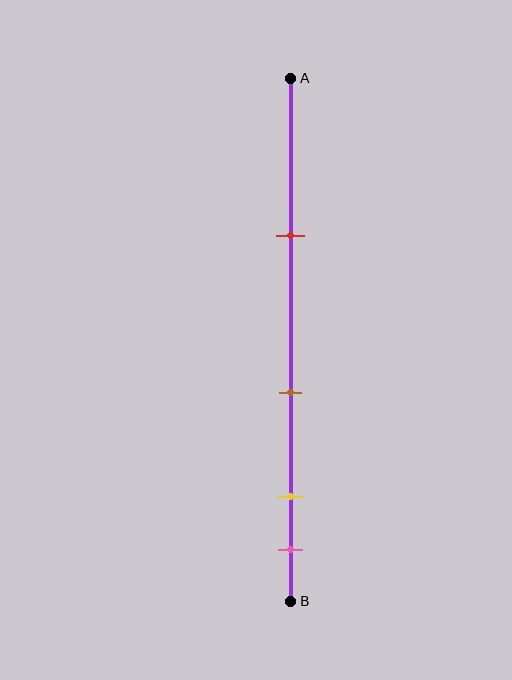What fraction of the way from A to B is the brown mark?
The brown mark is approximately 60% (0.6) of the way from A to B.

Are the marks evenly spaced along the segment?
No, the marks are not evenly spaced.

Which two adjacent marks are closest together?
The yellow and pink marks are the closest adjacent pair.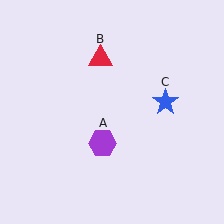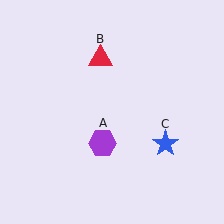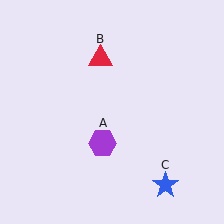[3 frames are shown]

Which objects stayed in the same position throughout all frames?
Purple hexagon (object A) and red triangle (object B) remained stationary.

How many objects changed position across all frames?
1 object changed position: blue star (object C).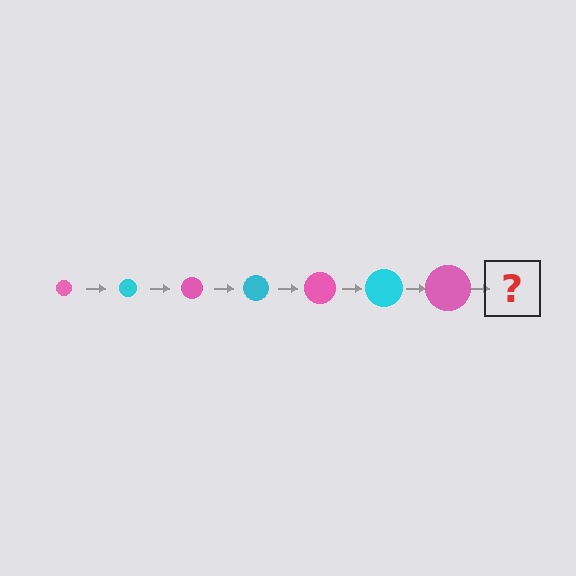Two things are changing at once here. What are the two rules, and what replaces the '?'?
The two rules are that the circle grows larger each step and the color cycles through pink and cyan. The '?' should be a cyan circle, larger than the previous one.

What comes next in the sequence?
The next element should be a cyan circle, larger than the previous one.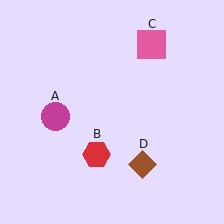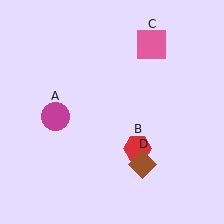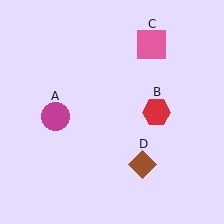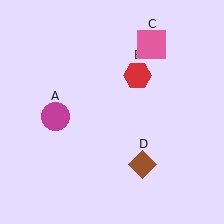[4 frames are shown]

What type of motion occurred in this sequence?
The red hexagon (object B) rotated counterclockwise around the center of the scene.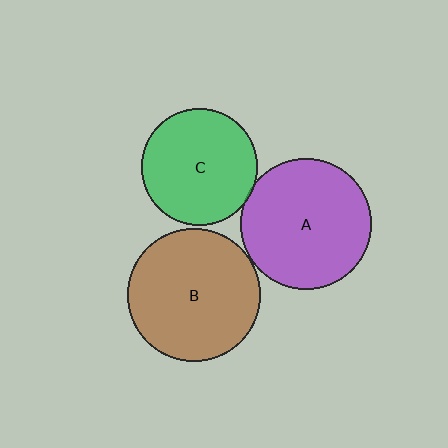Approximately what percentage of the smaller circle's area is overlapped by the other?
Approximately 5%.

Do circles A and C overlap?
Yes.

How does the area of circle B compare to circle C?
Approximately 1.3 times.